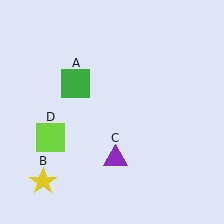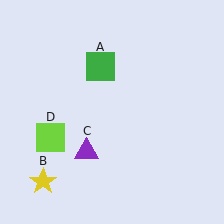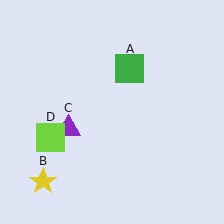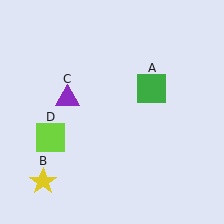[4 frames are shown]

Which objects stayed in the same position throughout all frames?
Yellow star (object B) and lime square (object D) remained stationary.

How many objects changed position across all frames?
2 objects changed position: green square (object A), purple triangle (object C).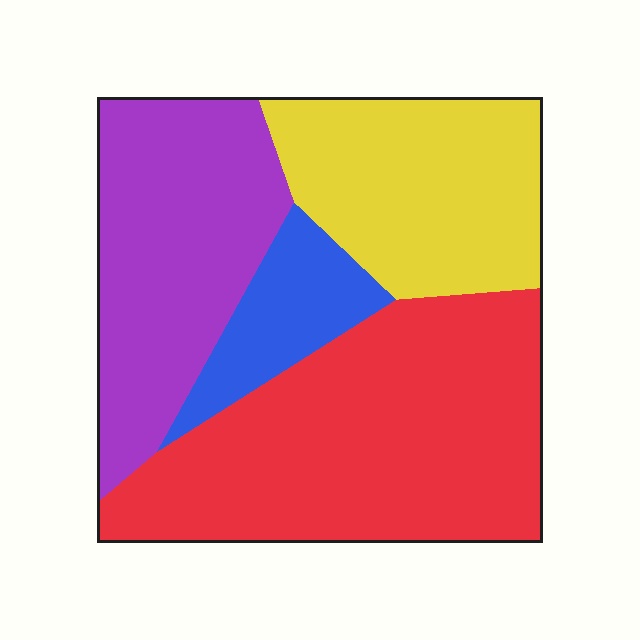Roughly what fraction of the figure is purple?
Purple covers around 25% of the figure.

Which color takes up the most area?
Red, at roughly 40%.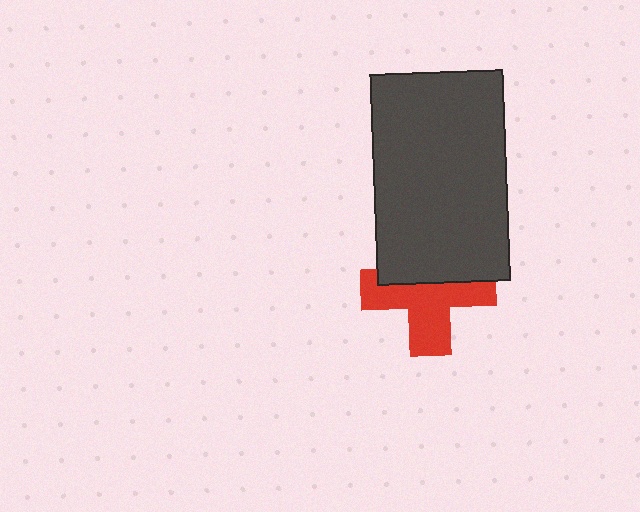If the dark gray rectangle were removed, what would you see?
You would see the complete red cross.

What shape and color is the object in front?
The object in front is a dark gray rectangle.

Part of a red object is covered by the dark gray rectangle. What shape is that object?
It is a cross.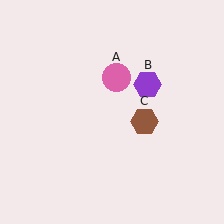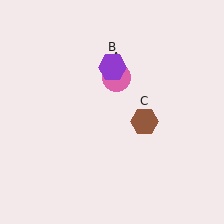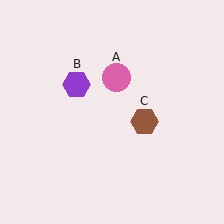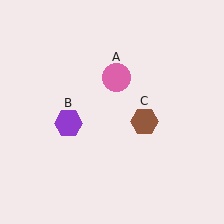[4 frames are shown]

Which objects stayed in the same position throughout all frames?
Pink circle (object A) and brown hexagon (object C) remained stationary.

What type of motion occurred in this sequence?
The purple hexagon (object B) rotated counterclockwise around the center of the scene.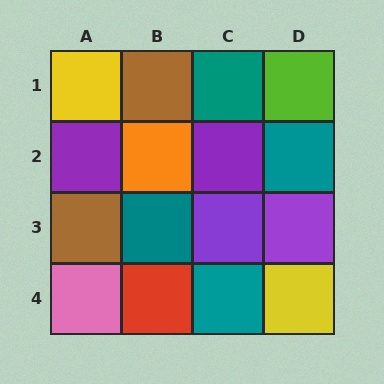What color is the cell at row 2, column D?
Teal.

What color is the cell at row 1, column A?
Yellow.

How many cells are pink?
1 cell is pink.